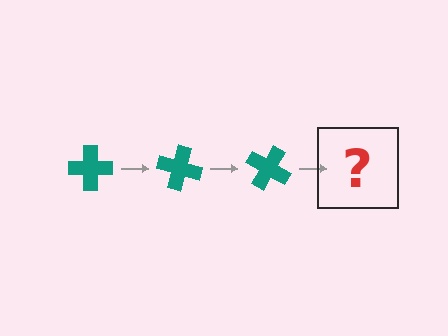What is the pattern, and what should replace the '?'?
The pattern is that the cross rotates 15 degrees each step. The '?' should be a teal cross rotated 45 degrees.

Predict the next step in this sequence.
The next step is a teal cross rotated 45 degrees.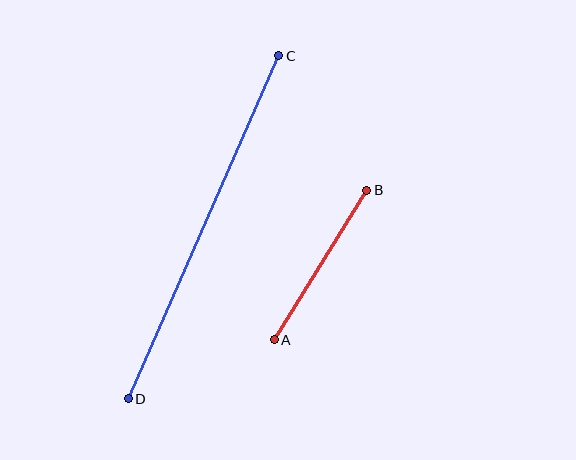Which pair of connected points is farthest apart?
Points C and D are farthest apart.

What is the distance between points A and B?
The distance is approximately 176 pixels.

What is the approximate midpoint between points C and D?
The midpoint is at approximately (204, 227) pixels.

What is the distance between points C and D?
The distance is approximately 374 pixels.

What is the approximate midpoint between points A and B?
The midpoint is at approximately (321, 265) pixels.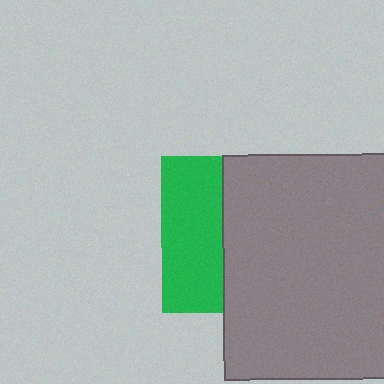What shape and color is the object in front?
The object in front is a gray square.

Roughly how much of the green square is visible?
A small part of it is visible (roughly 38%).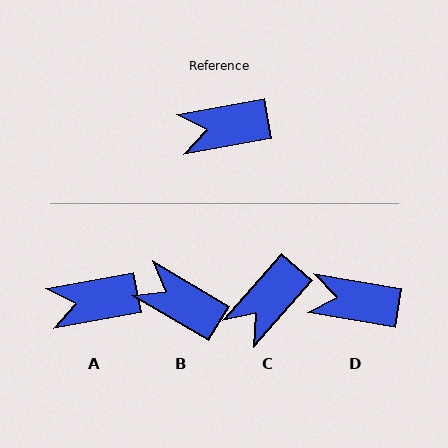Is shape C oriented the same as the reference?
No, it is off by about 38 degrees.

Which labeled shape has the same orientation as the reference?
A.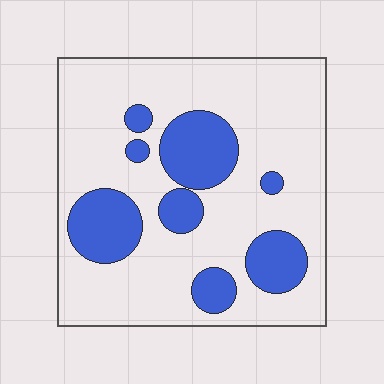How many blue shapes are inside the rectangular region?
8.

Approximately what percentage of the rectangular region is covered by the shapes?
Approximately 25%.